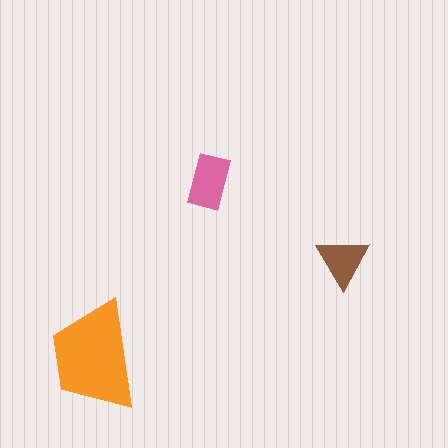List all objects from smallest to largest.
The brown triangle, the pink rectangle, the orange trapezoid.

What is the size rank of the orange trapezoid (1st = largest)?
1st.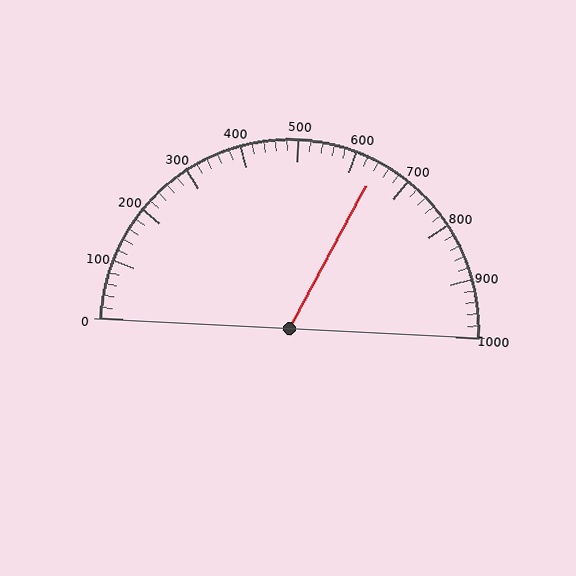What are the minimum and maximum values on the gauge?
The gauge ranges from 0 to 1000.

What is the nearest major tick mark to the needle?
The nearest major tick mark is 600.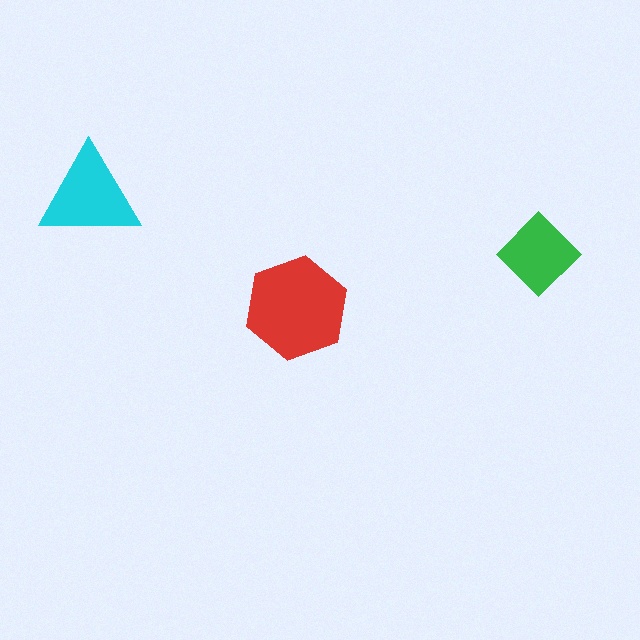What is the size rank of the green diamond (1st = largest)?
3rd.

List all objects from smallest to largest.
The green diamond, the cyan triangle, the red hexagon.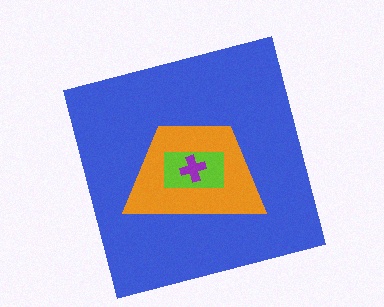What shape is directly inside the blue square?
The orange trapezoid.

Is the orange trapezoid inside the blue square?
Yes.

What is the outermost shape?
The blue square.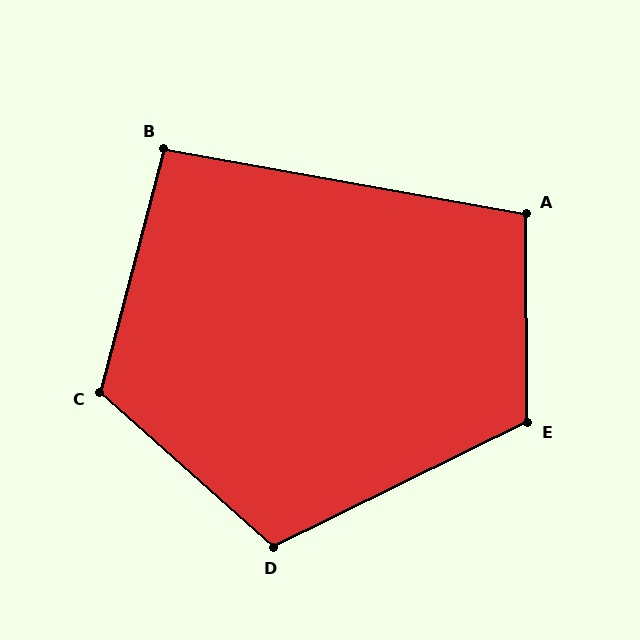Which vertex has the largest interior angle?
C, at approximately 117 degrees.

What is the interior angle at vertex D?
Approximately 112 degrees (obtuse).